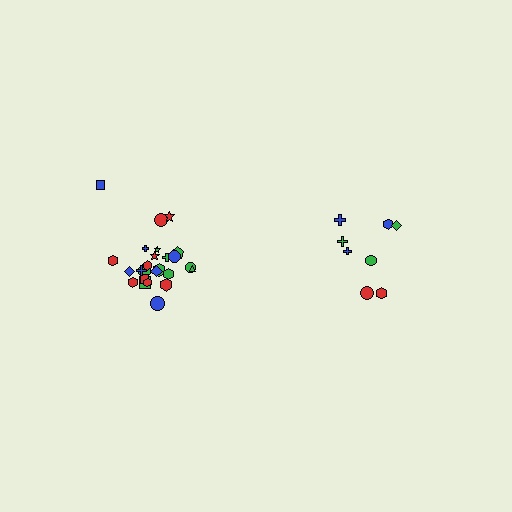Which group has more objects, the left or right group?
The left group.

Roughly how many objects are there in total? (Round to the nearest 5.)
Roughly 35 objects in total.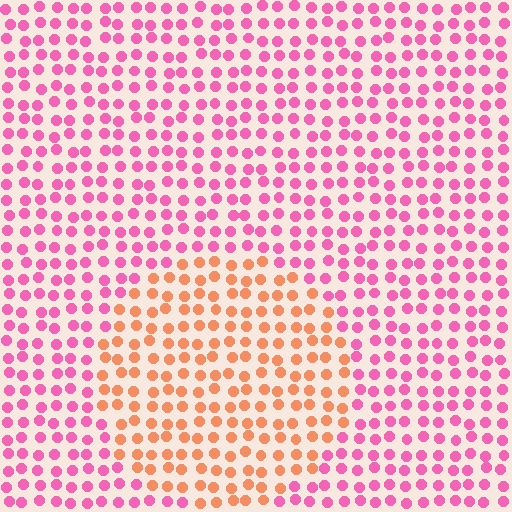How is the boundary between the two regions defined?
The boundary is defined purely by a slight shift in hue (about 52 degrees). Spacing, size, and orientation are identical on both sides.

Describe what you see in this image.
The image is filled with small pink elements in a uniform arrangement. A circle-shaped region is visible where the elements are tinted to a slightly different hue, forming a subtle color boundary.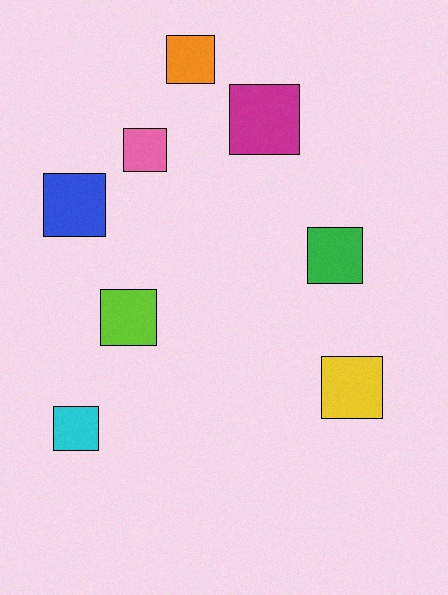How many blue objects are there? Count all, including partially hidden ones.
There is 1 blue object.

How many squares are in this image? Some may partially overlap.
There are 8 squares.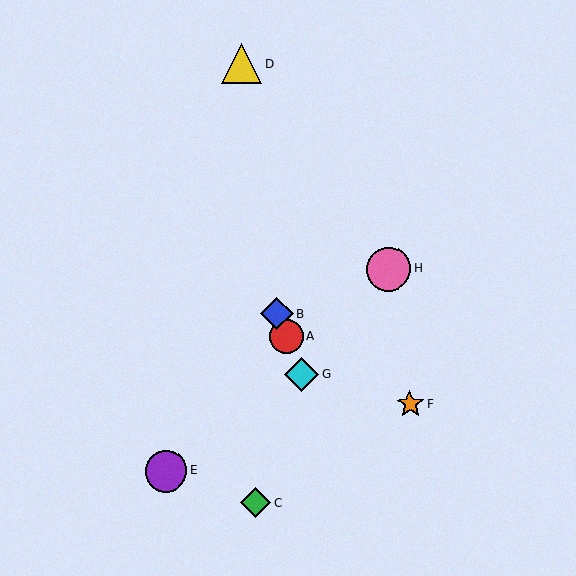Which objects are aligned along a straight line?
Objects A, B, G are aligned along a straight line.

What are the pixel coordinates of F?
Object F is at (410, 404).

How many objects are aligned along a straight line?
3 objects (A, B, G) are aligned along a straight line.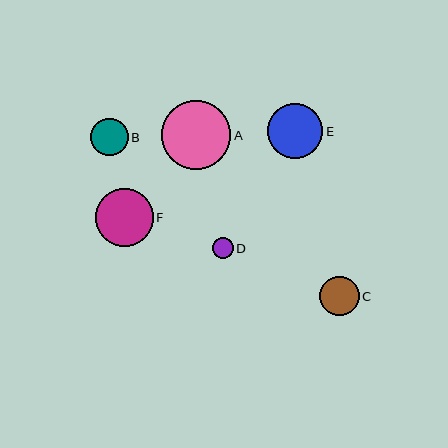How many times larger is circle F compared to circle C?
Circle F is approximately 1.5 times the size of circle C.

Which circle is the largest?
Circle A is the largest with a size of approximately 69 pixels.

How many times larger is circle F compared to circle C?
Circle F is approximately 1.5 times the size of circle C.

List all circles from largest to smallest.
From largest to smallest: A, F, E, C, B, D.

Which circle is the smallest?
Circle D is the smallest with a size of approximately 21 pixels.